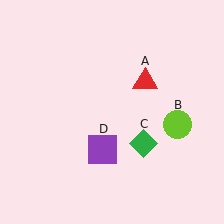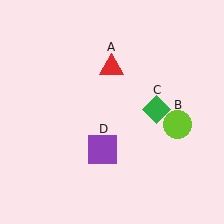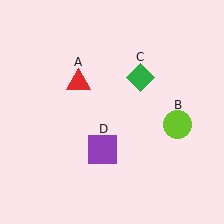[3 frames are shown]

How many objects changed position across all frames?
2 objects changed position: red triangle (object A), green diamond (object C).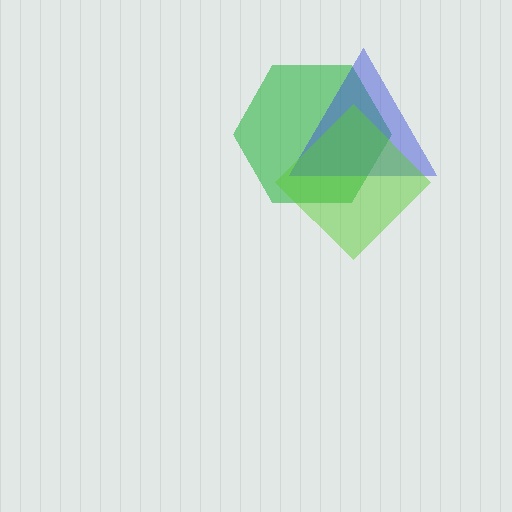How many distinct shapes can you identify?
There are 3 distinct shapes: a green hexagon, a blue triangle, a lime diamond.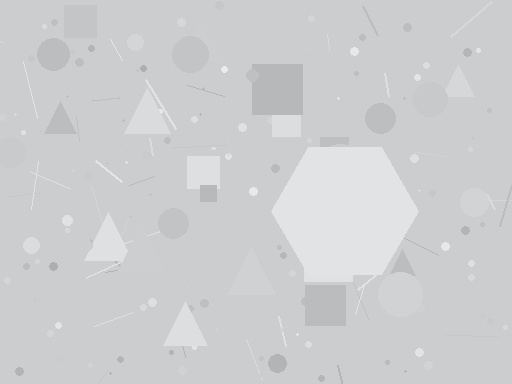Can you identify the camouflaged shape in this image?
The camouflaged shape is a hexagon.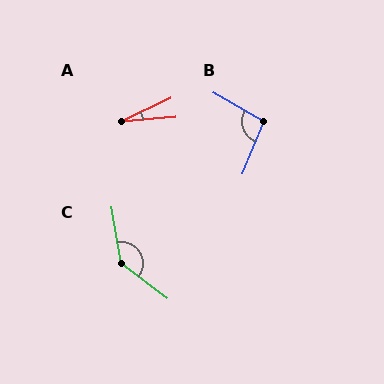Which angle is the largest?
C, at approximately 137 degrees.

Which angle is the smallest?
A, at approximately 21 degrees.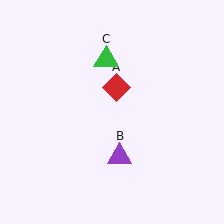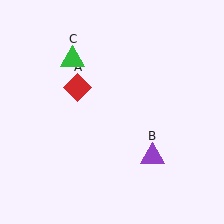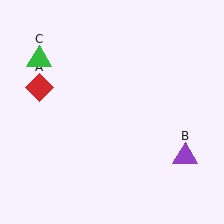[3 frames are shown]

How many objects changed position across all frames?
3 objects changed position: red diamond (object A), purple triangle (object B), green triangle (object C).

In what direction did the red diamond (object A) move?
The red diamond (object A) moved left.